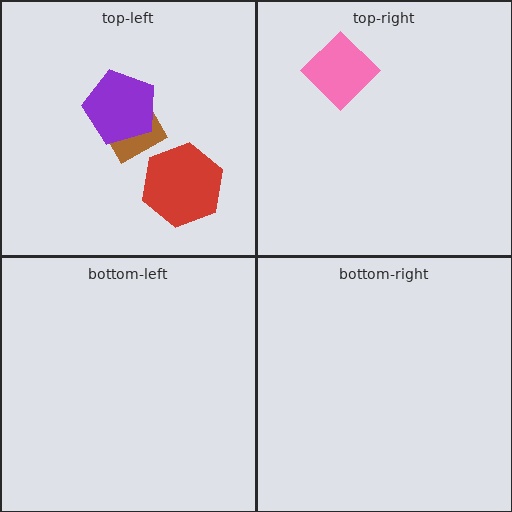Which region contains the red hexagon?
The top-left region.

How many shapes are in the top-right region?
1.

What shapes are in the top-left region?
The red hexagon, the brown rectangle, the purple pentagon.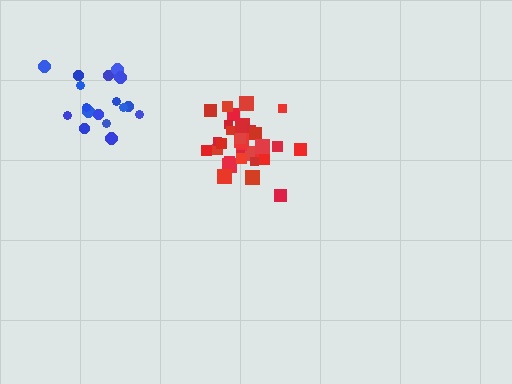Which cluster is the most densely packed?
Red.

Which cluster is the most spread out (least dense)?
Blue.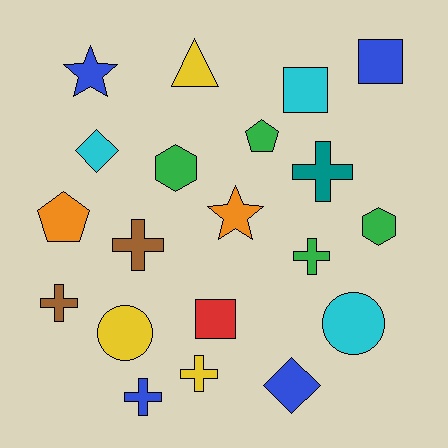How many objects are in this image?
There are 20 objects.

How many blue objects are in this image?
There are 4 blue objects.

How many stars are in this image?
There are 2 stars.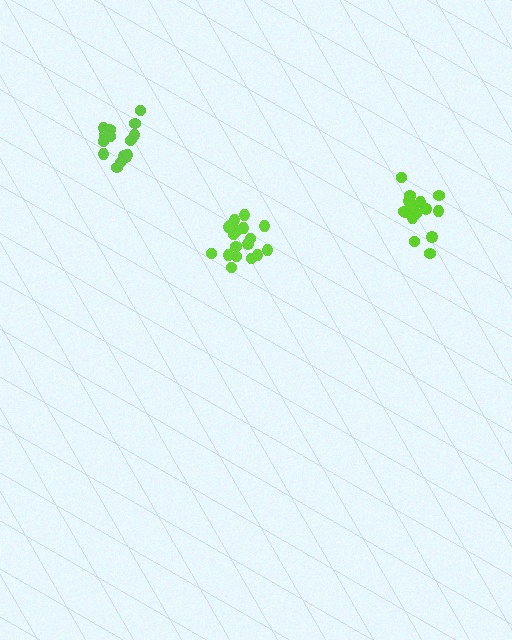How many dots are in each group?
Group 1: 16 dots, Group 2: 19 dots, Group 3: 15 dots (50 total).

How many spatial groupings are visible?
There are 3 spatial groupings.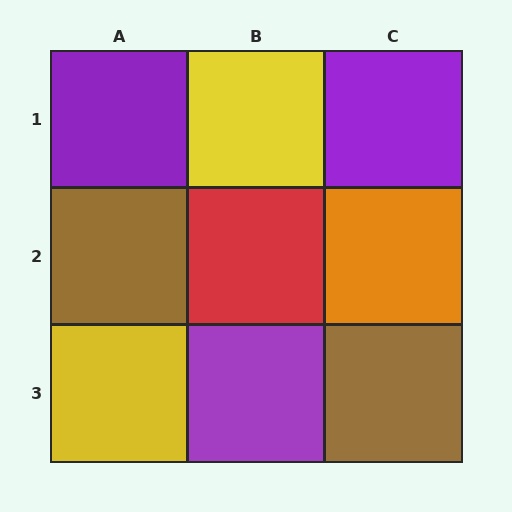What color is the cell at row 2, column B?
Red.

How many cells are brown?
2 cells are brown.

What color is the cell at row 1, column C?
Purple.